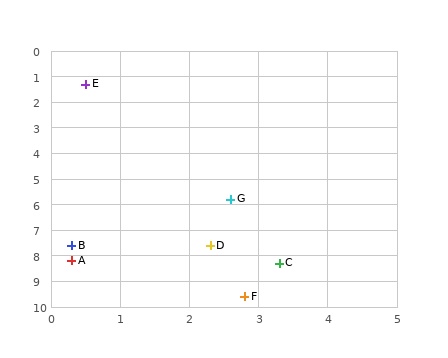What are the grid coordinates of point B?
Point B is at approximately (0.3, 7.6).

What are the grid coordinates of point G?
Point G is at approximately (2.6, 5.8).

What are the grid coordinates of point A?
Point A is at approximately (0.3, 8.2).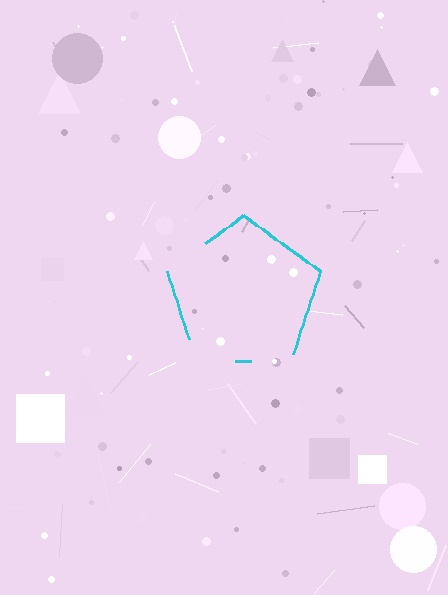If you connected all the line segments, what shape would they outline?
They would outline a pentagon.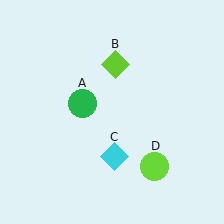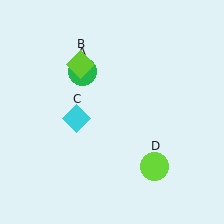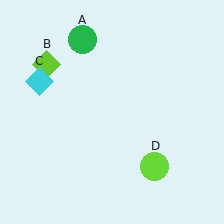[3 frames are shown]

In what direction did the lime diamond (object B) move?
The lime diamond (object B) moved left.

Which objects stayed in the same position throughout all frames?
Lime circle (object D) remained stationary.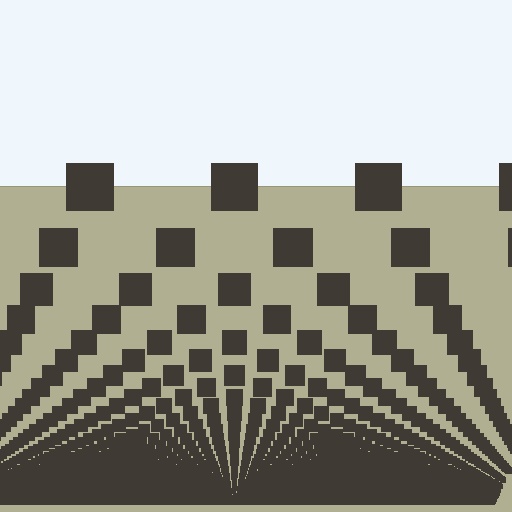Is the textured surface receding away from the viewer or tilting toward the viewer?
The surface appears to tilt toward the viewer. Texture elements get larger and sparser toward the top.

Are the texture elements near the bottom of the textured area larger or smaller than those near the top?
Smaller. The gradient is inverted — elements near the bottom are smaller and denser.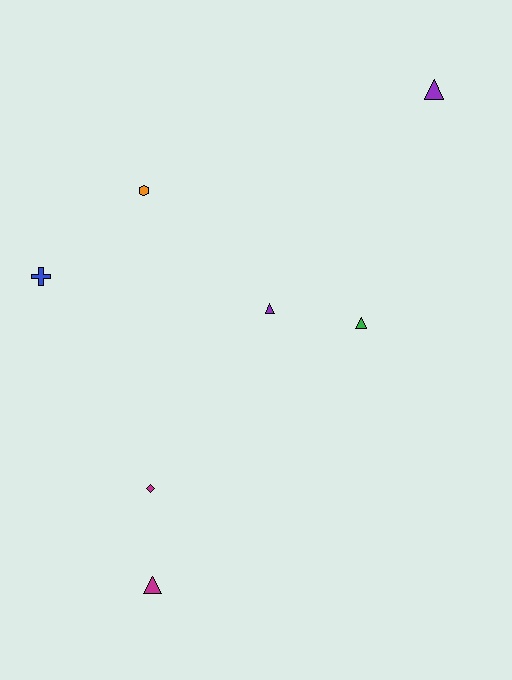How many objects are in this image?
There are 7 objects.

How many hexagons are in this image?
There is 1 hexagon.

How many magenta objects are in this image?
There are 2 magenta objects.